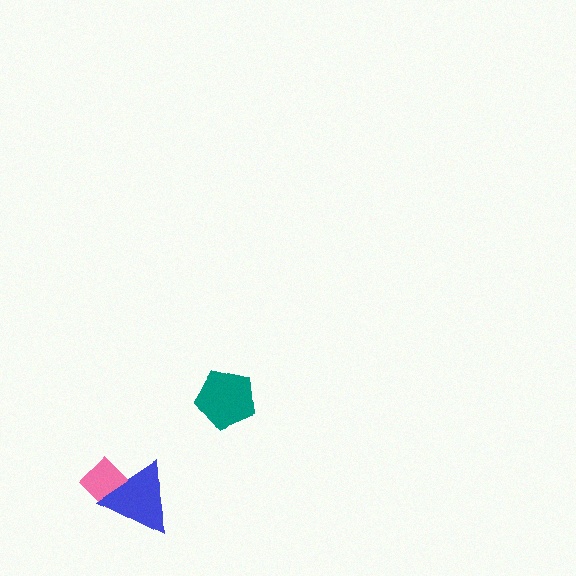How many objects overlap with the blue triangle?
1 object overlaps with the blue triangle.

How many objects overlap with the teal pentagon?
0 objects overlap with the teal pentagon.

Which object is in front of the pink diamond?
The blue triangle is in front of the pink diamond.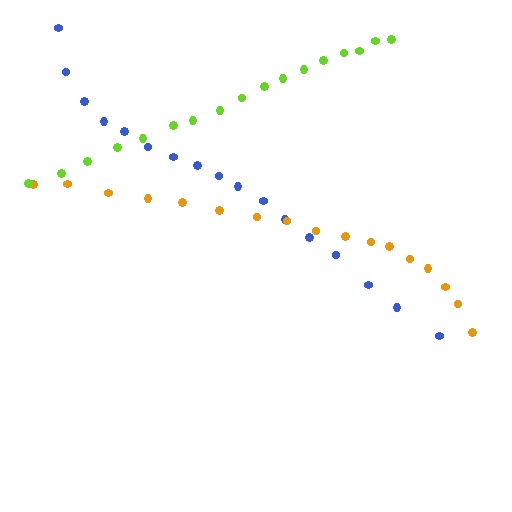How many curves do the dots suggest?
There are 3 distinct paths.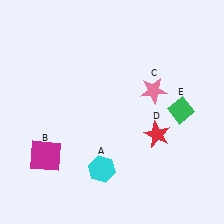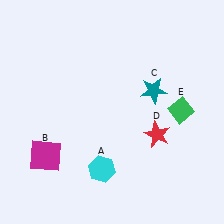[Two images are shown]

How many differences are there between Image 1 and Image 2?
There is 1 difference between the two images.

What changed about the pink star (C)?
In Image 1, C is pink. In Image 2, it changed to teal.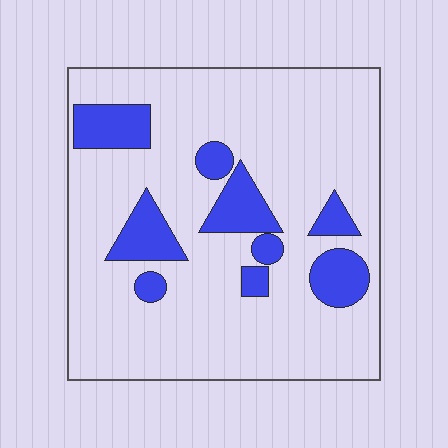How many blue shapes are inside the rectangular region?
9.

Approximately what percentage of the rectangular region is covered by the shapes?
Approximately 20%.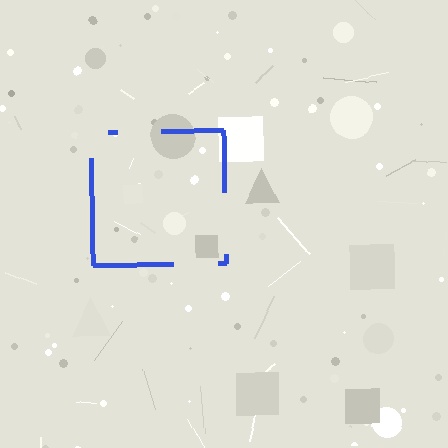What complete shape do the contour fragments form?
The contour fragments form a square.